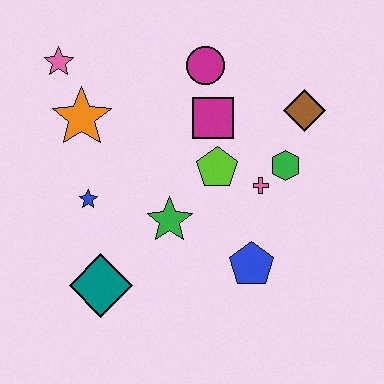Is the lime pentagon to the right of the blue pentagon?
No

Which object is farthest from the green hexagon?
The pink star is farthest from the green hexagon.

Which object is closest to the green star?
The lime pentagon is closest to the green star.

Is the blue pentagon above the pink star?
No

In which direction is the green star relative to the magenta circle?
The green star is below the magenta circle.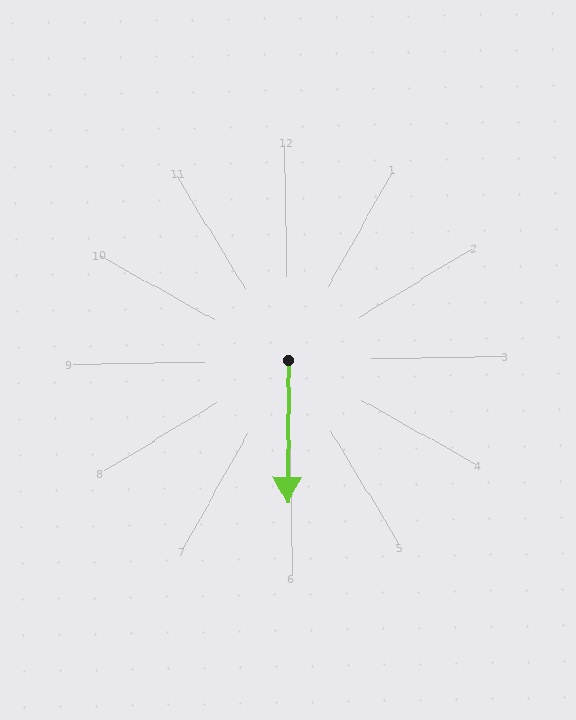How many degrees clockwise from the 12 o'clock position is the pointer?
Approximately 182 degrees.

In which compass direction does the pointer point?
South.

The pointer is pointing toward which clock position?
Roughly 6 o'clock.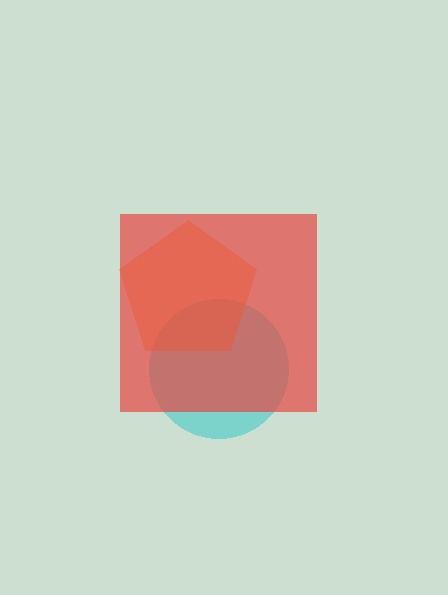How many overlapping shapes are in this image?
There are 3 overlapping shapes in the image.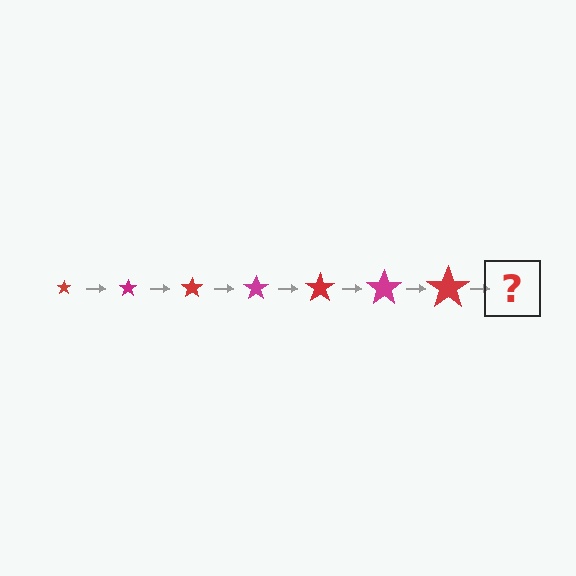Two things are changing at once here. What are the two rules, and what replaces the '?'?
The two rules are that the star grows larger each step and the color cycles through red and magenta. The '?' should be a magenta star, larger than the previous one.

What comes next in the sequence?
The next element should be a magenta star, larger than the previous one.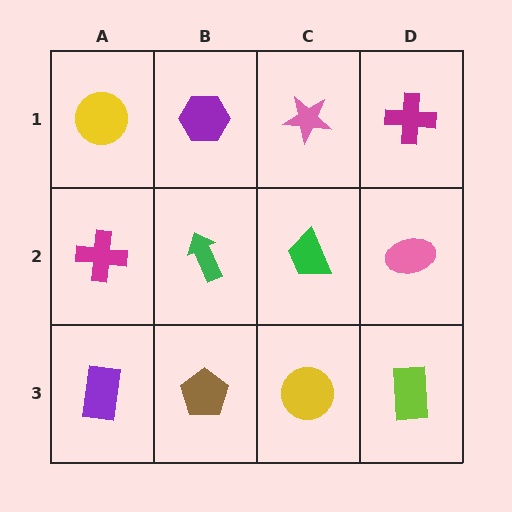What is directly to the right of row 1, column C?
A magenta cross.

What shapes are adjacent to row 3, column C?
A green trapezoid (row 2, column C), a brown pentagon (row 3, column B), a lime rectangle (row 3, column D).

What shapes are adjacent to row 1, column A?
A magenta cross (row 2, column A), a purple hexagon (row 1, column B).